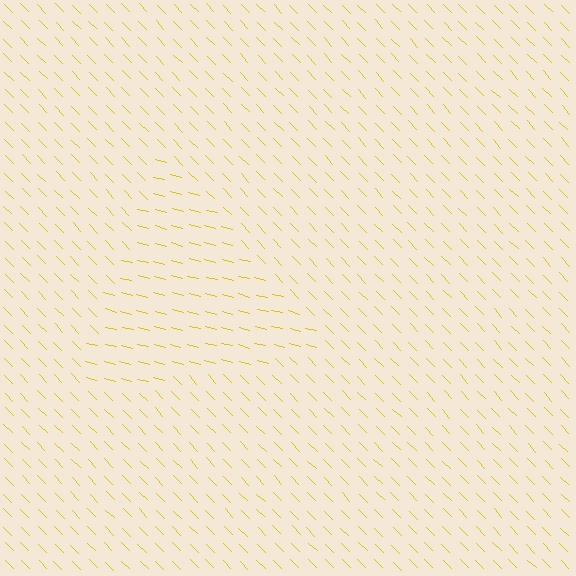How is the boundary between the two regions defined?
The boundary is defined purely by a change in line orientation (approximately 31 degrees difference). All lines are the same color and thickness.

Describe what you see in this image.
The image is filled with small yellow line segments. A triangle region in the image has lines oriented differently from the surrounding lines, creating a visible texture boundary.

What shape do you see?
I see a triangle.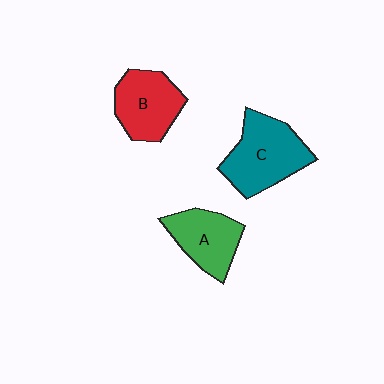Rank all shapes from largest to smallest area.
From largest to smallest: C (teal), B (red), A (green).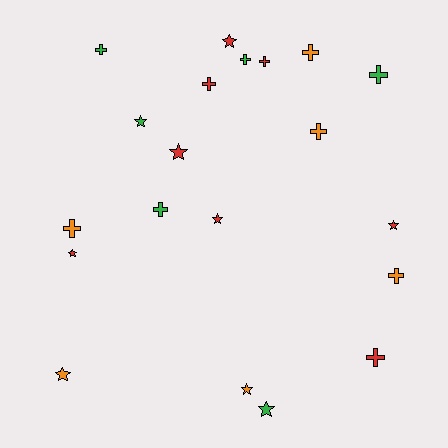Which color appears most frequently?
Red, with 8 objects.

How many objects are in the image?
There are 20 objects.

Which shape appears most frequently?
Cross, with 11 objects.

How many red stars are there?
There are 5 red stars.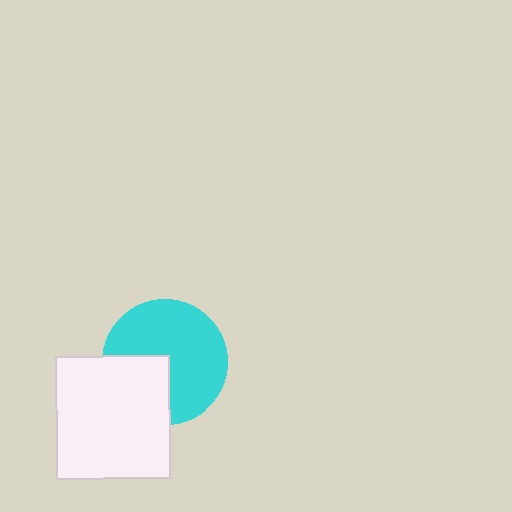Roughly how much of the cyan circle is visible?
Most of it is visible (roughly 69%).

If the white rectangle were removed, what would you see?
You would see the complete cyan circle.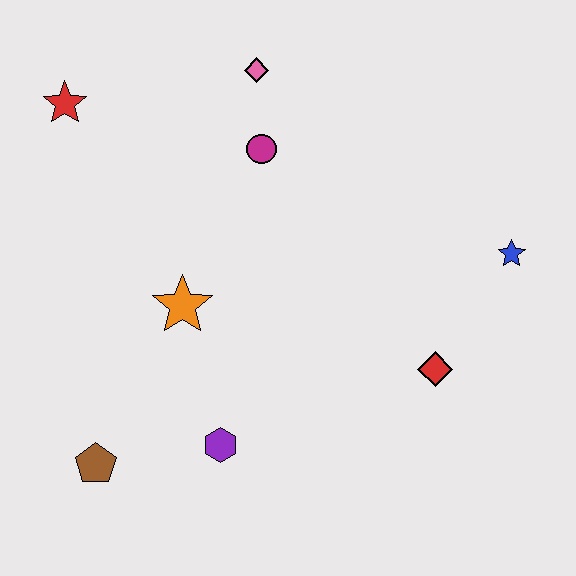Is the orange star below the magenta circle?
Yes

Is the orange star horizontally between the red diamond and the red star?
Yes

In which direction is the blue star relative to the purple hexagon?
The blue star is to the right of the purple hexagon.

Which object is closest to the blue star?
The red diamond is closest to the blue star.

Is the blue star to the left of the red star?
No